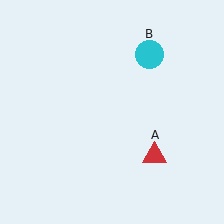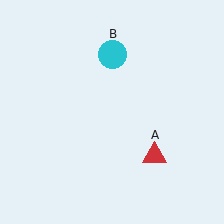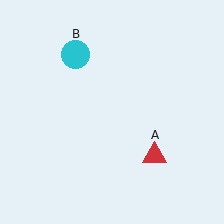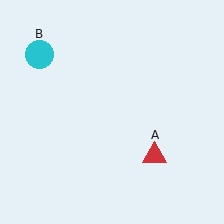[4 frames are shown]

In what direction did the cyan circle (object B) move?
The cyan circle (object B) moved left.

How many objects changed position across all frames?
1 object changed position: cyan circle (object B).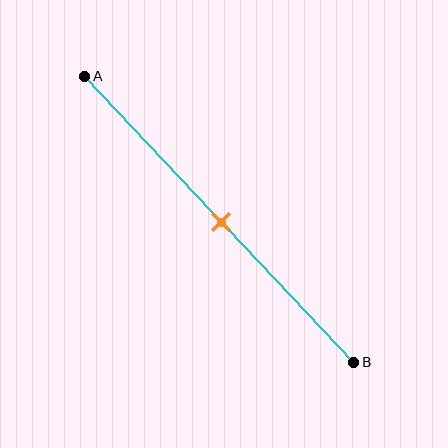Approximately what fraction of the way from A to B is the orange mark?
The orange mark is approximately 50% of the way from A to B.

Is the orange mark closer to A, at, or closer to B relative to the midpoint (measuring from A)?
The orange mark is approximately at the midpoint of segment AB.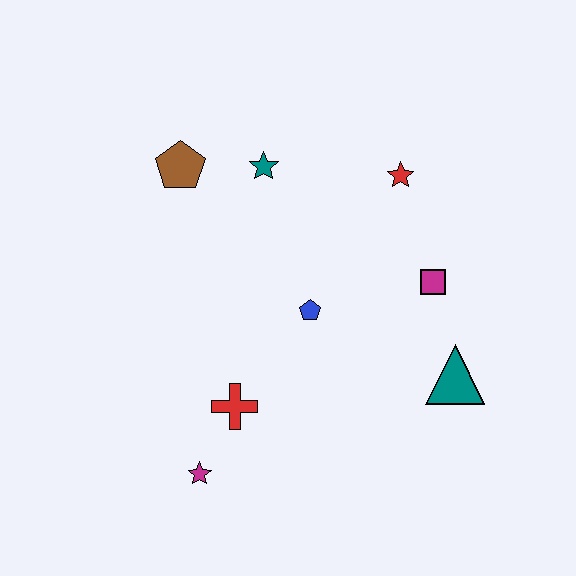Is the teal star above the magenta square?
Yes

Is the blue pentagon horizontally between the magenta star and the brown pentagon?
No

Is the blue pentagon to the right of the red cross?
Yes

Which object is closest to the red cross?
The magenta star is closest to the red cross.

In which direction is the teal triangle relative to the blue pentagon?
The teal triangle is to the right of the blue pentagon.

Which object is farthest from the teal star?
The magenta star is farthest from the teal star.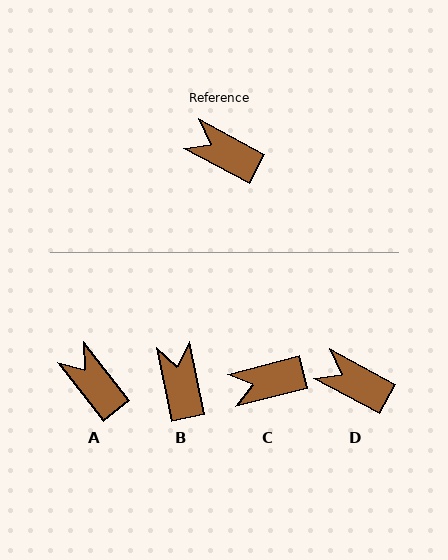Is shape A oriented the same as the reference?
No, it is off by about 24 degrees.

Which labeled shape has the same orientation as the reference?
D.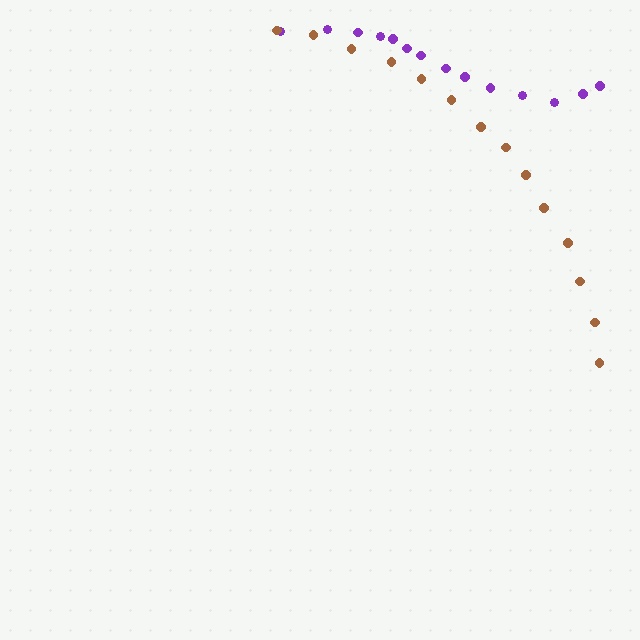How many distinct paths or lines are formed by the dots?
There are 2 distinct paths.